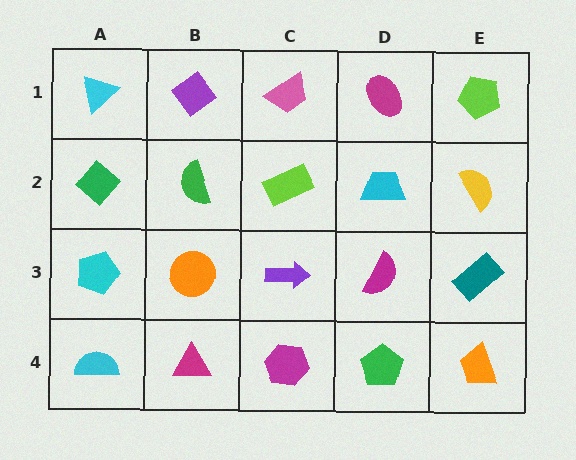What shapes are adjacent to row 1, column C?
A lime rectangle (row 2, column C), a purple diamond (row 1, column B), a magenta ellipse (row 1, column D).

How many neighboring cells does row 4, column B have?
3.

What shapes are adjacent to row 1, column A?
A green diamond (row 2, column A), a purple diamond (row 1, column B).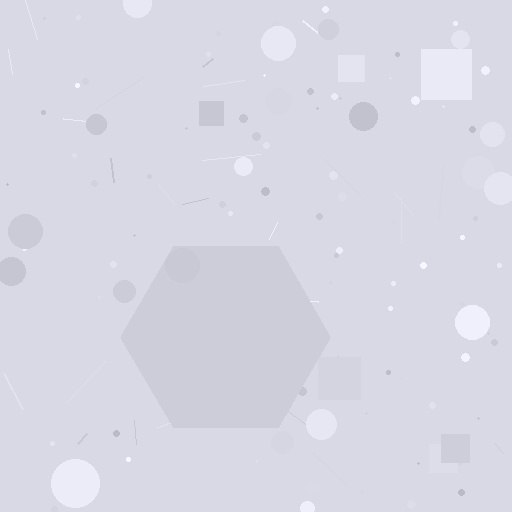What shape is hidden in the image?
A hexagon is hidden in the image.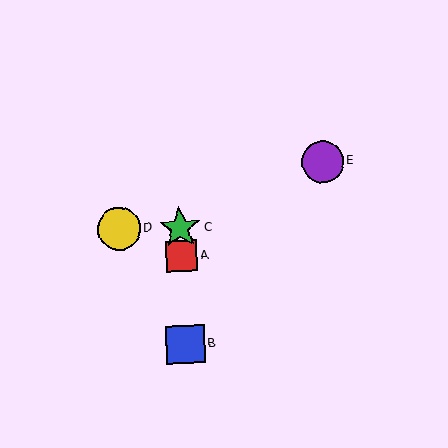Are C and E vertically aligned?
No, C is at x≈180 and E is at x≈323.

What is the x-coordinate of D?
Object D is at x≈119.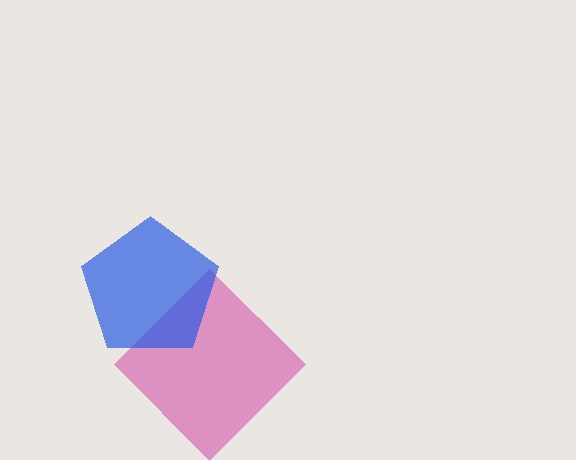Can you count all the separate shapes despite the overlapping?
Yes, there are 2 separate shapes.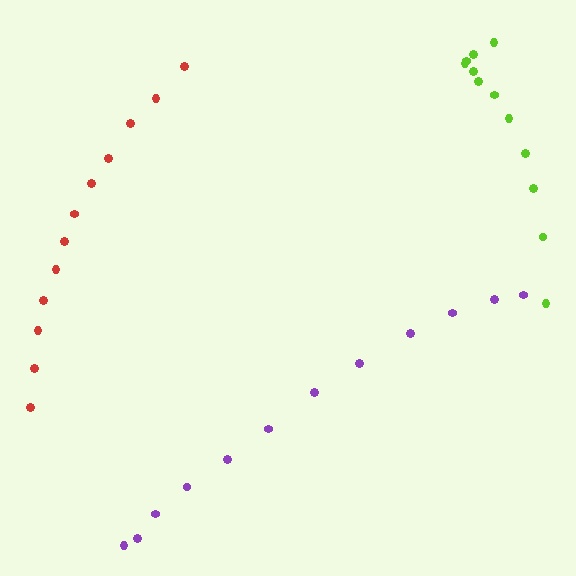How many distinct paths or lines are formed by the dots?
There are 3 distinct paths.